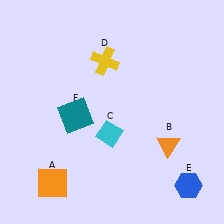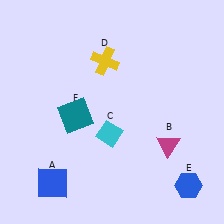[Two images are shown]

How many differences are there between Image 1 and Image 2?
There are 2 differences between the two images.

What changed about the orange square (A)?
In Image 1, A is orange. In Image 2, it changed to blue.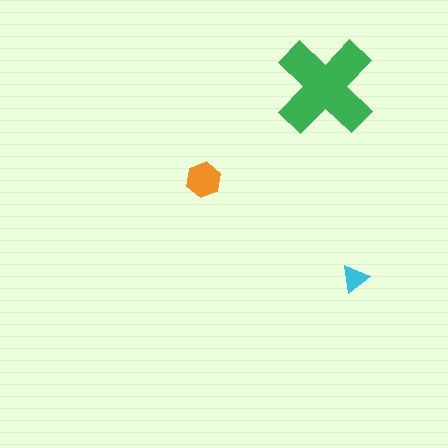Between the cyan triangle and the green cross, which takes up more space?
The green cross.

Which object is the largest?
The green cross.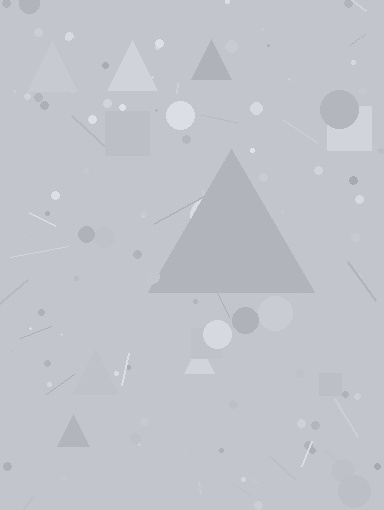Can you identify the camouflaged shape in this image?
The camouflaged shape is a triangle.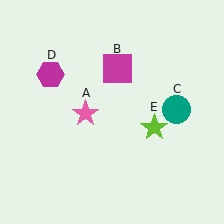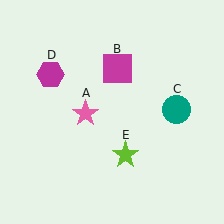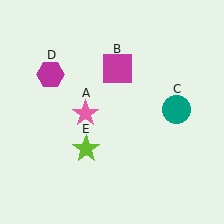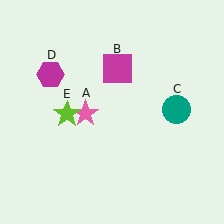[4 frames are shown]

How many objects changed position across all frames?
1 object changed position: lime star (object E).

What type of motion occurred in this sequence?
The lime star (object E) rotated clockwise around the center of the scene.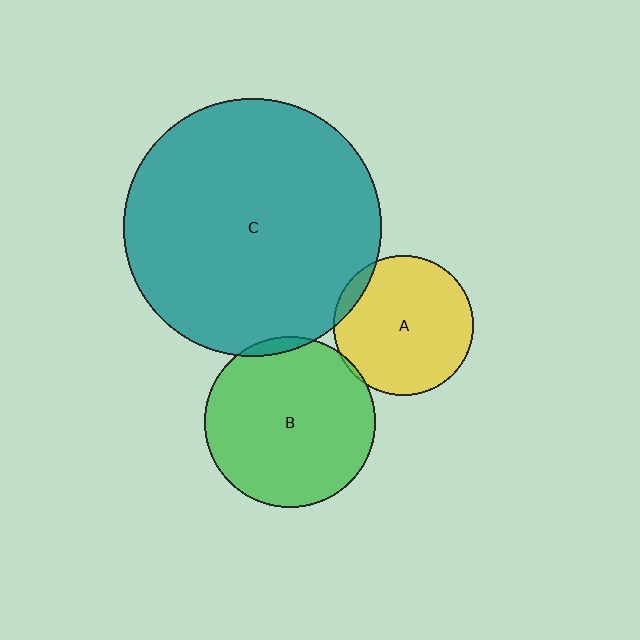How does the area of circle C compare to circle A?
Approximately 3.4 times.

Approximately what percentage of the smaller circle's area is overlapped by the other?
Approximately 5%.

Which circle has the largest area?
Circle C (teal).